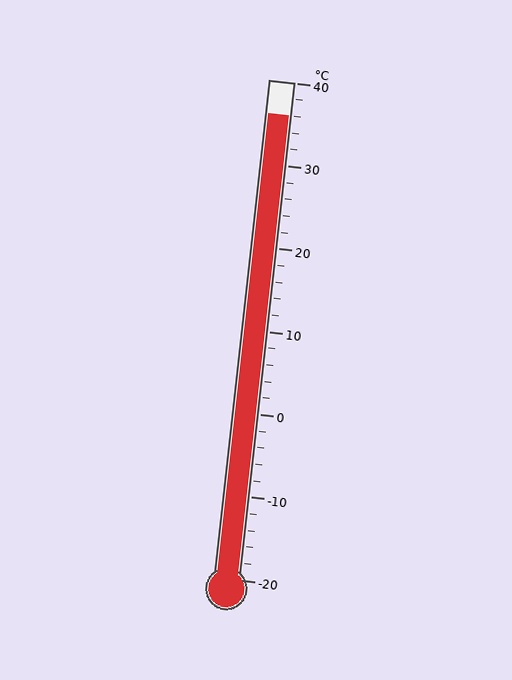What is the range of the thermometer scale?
The thermometer scale ranges from -20°C to 40°C.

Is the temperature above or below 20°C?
The temperature is above 20°C.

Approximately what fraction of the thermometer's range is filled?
The thermometer is filled to approximately 95% of its range.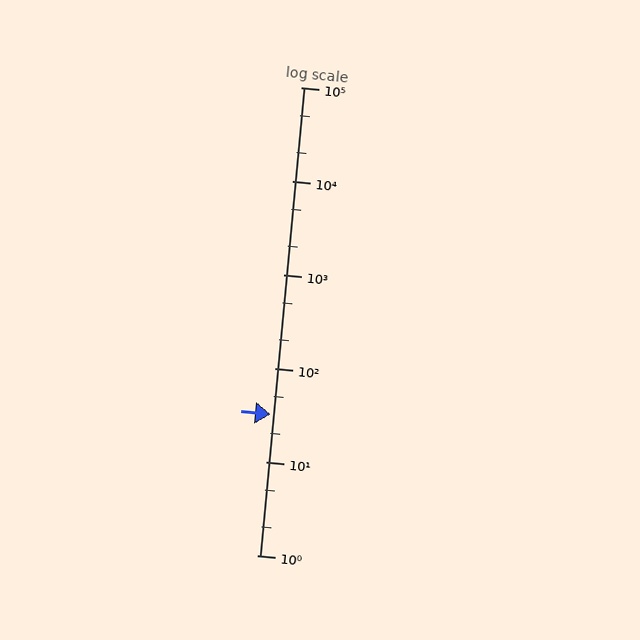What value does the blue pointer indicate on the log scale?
The pointer indicates approximately 32.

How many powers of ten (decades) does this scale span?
The scale spans 5 decades, from 1 to 100000.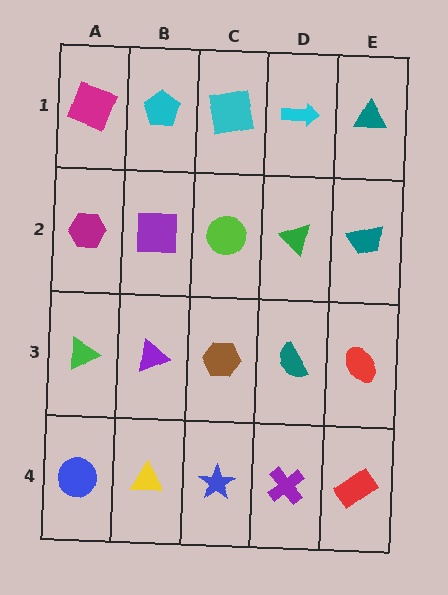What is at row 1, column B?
A cyan pentagon.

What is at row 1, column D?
A cyan arrow.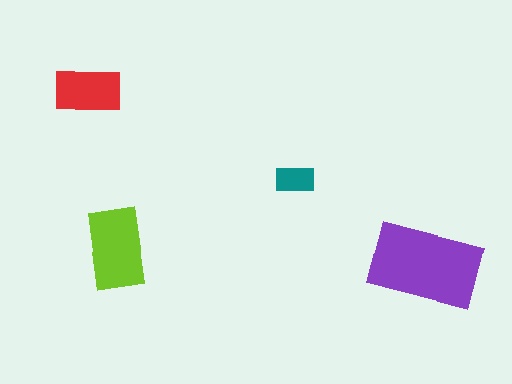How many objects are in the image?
There are 4 objects in the image.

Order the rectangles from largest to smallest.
the purple one, the lime one, the red one, the teal one.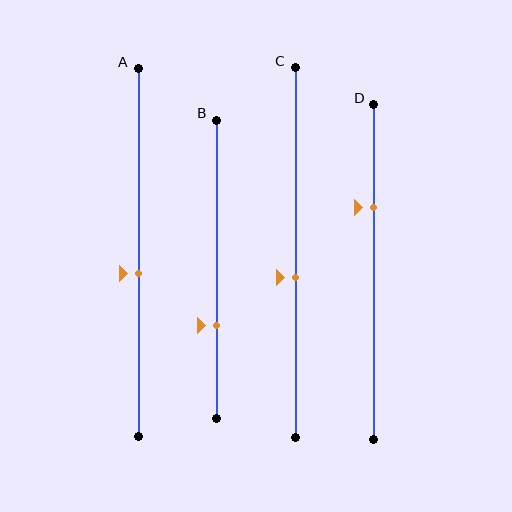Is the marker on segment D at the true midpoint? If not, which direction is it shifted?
No, the marker on segment D is shifted upward by about 19% of the segment length.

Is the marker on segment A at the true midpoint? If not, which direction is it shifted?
No, the marker on segment A is shifted downward by about 6% of the segment length.